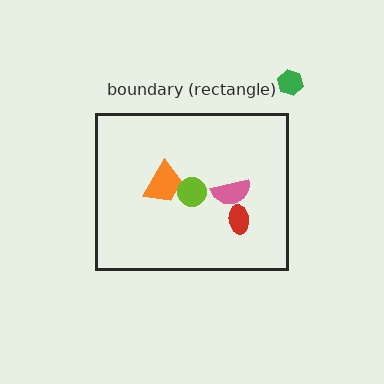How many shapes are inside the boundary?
4 inside, 1 outside.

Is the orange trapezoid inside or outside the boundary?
Inside.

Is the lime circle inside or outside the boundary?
Inside.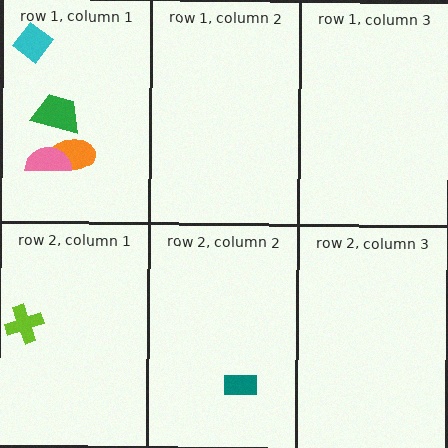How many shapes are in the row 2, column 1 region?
1.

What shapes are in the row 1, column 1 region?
The orange ellipse, the green trapezoid, the pink semicircle, the cyan diamond.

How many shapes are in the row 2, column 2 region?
1.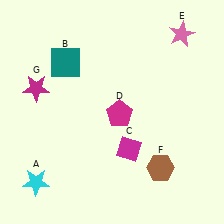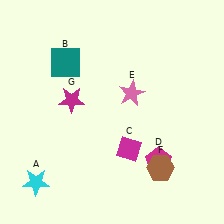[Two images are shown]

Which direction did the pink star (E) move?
The pink star (E) moved down.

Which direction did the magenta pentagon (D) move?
The magenta pentagon (D) moved down.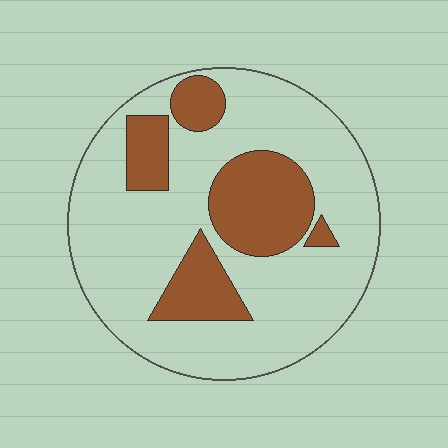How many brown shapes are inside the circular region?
5.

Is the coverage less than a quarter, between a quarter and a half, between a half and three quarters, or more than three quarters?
Between a quarter and a half.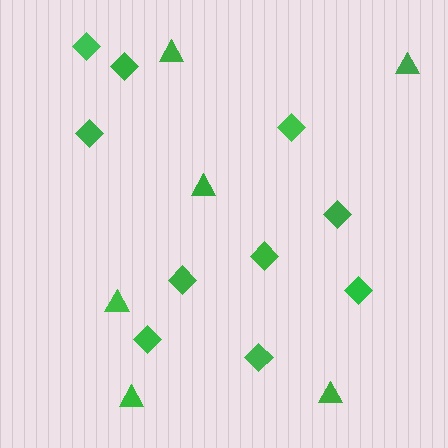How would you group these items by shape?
There are 2 groups: one group of diamonds (10) and one group of triangles (6).